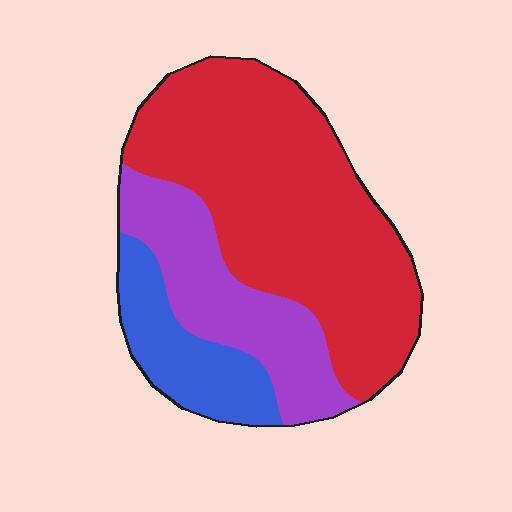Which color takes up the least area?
Blue, at roughly 15%.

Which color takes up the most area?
Red, at roughly 60%.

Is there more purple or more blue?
Purple.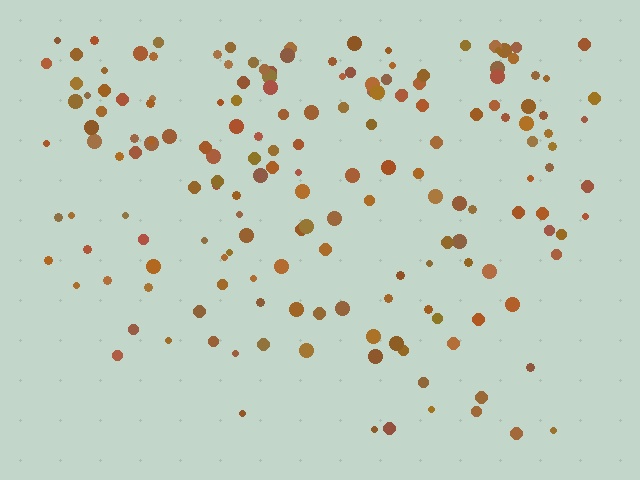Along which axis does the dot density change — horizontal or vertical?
Vertical.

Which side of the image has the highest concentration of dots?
The top.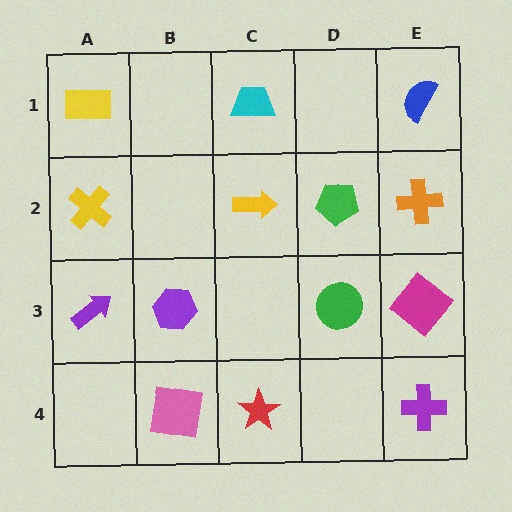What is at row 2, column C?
A yellow arrow.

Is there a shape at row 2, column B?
No, that cell is empty.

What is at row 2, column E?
An orange cross.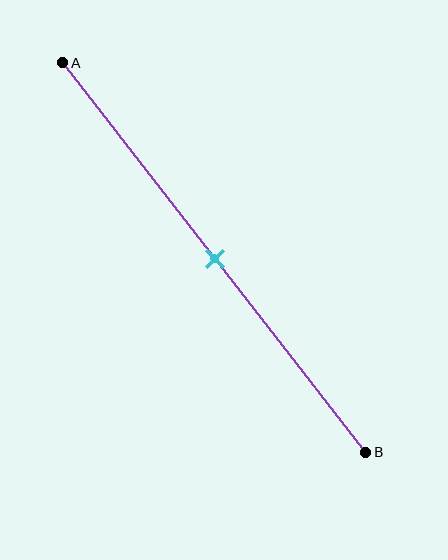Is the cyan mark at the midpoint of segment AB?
Yes, the mark is approximately at the midpoint.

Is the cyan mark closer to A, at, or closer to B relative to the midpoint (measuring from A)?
The cyan mark is approximately at the midpoint of segment AB.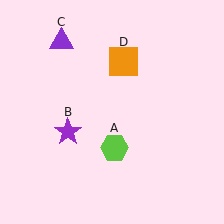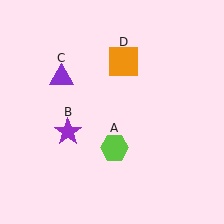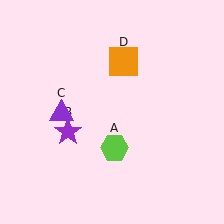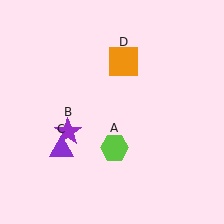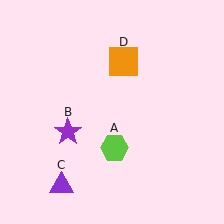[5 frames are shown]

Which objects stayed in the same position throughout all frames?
Lime hexagon (object A) and purple star (object B) and orange square (object D) remained stationary.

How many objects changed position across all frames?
1 object changed position: purple triangle (object C).